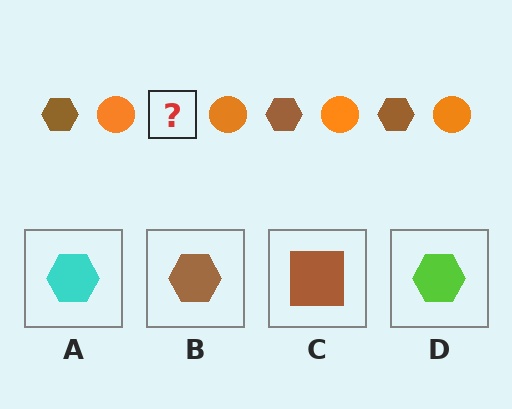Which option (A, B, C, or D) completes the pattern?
B.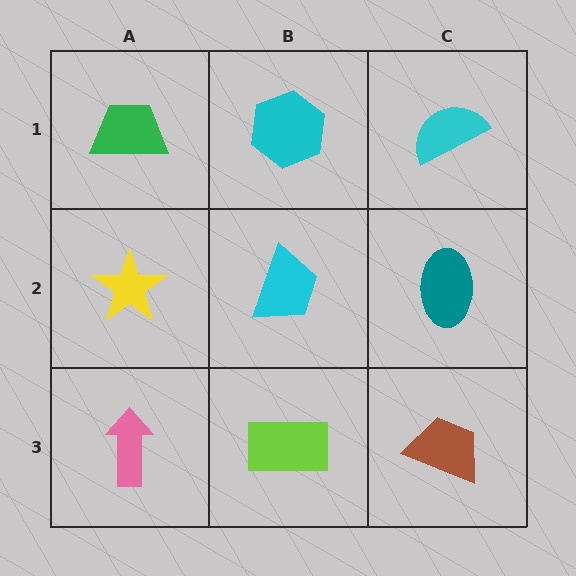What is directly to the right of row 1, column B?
A cyan semicircle.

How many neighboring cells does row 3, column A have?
2.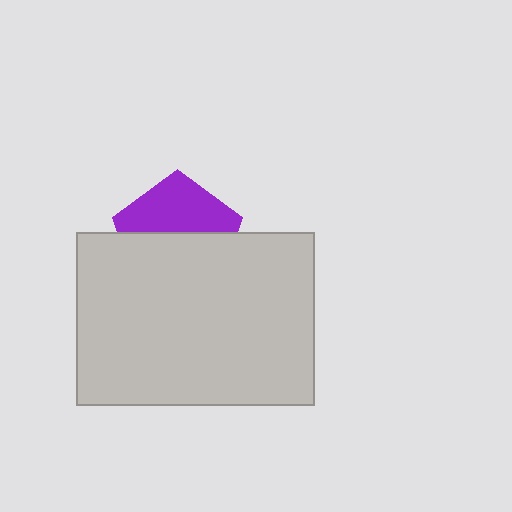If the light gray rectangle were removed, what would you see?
You would see the complete purple pentagon.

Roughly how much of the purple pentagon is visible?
A small part of it is visible (roughly 44%).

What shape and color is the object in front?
The object in front is a light gray rectangle.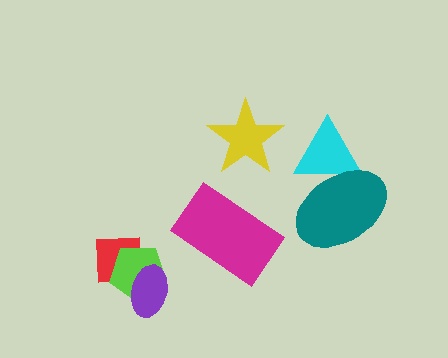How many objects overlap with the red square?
2 objects overlap with the red square.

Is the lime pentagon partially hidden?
Yes, it is partially covered by another shape.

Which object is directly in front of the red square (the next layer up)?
The lime pentagon is directly in front of the red square.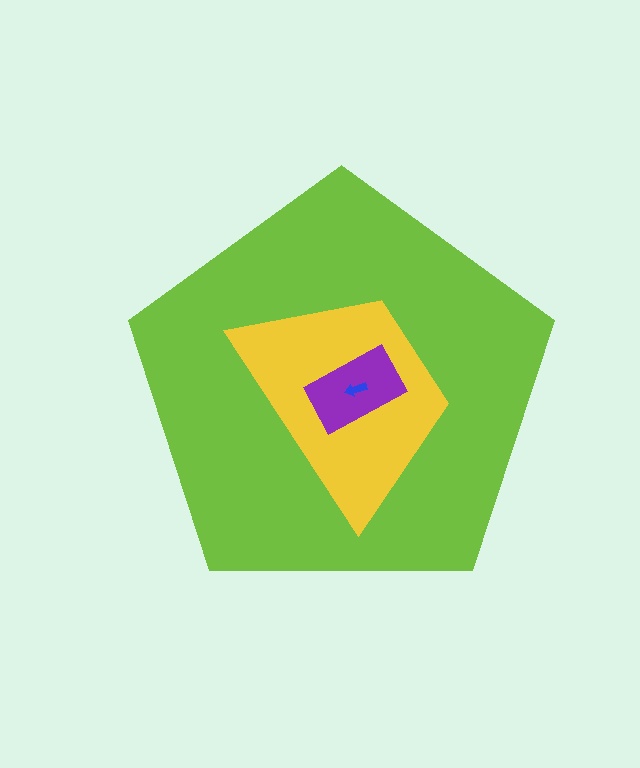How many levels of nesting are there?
4.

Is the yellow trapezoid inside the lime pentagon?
Yes.